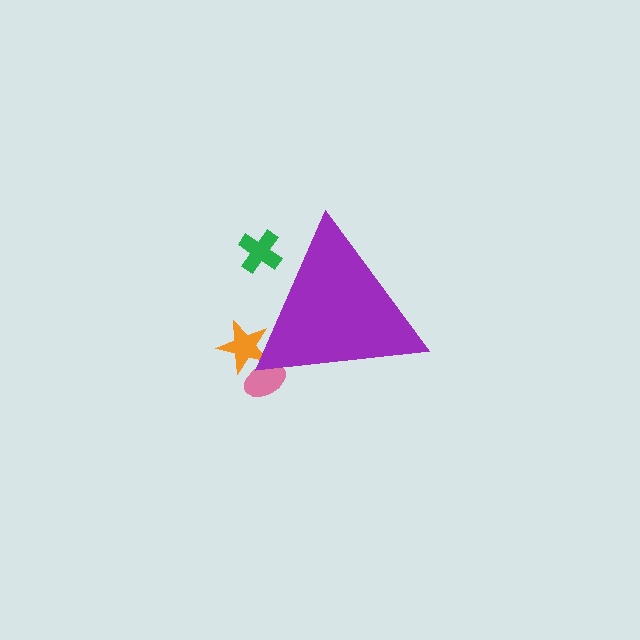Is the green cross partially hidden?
Yes, the green cross is partially hidden behind the purple triangle.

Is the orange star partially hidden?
Yes, the orange star is partially hidden behind the purple triangle.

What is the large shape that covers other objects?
A purple triangle.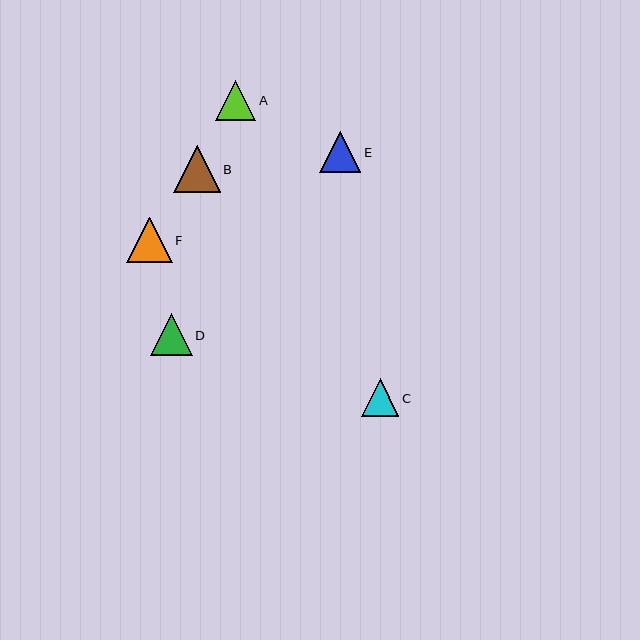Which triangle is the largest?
Triangle B is the largest with a size of approximately 46 pixels.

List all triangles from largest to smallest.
From largest to smallest: B, F, D, E, A, C.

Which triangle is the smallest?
Triangle C is the smallest with a size of approximately 38 pixels.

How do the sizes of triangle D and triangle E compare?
Triangle D and triangle E are approximately the same size.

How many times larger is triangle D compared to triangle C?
Triangle D is approximately 1.1 times the size of triangle C.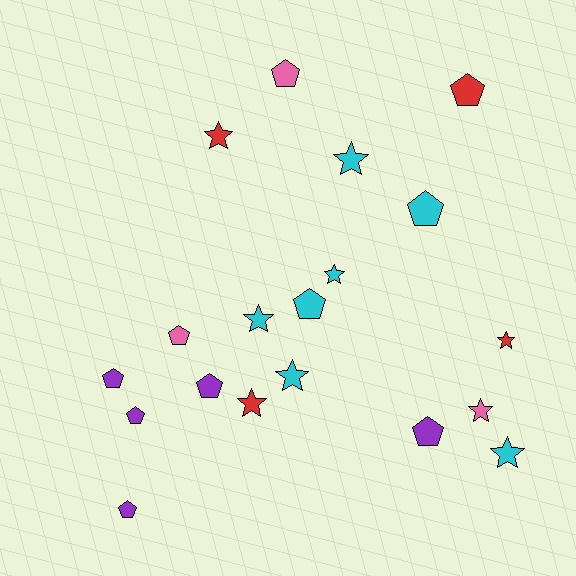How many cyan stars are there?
There are 5 cyan stars.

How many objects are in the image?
There are 19 objects.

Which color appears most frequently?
Cyan, with 7 objects.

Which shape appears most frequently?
Pentagon, with 10 objects.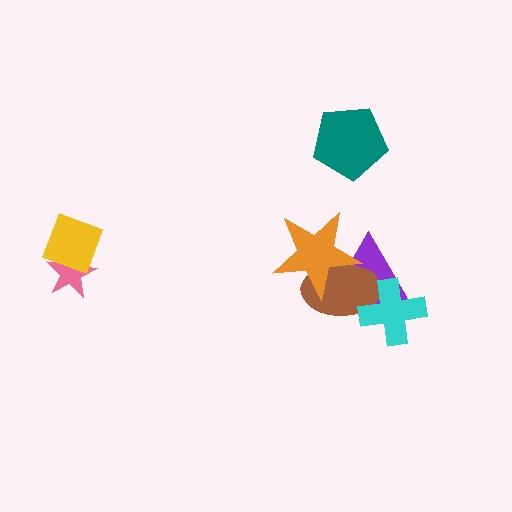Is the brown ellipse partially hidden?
Yes, it is partially covered by another shape.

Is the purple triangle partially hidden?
Yes, it is partially covered by another shape.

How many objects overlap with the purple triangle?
3 objects overlap with the purple triangle.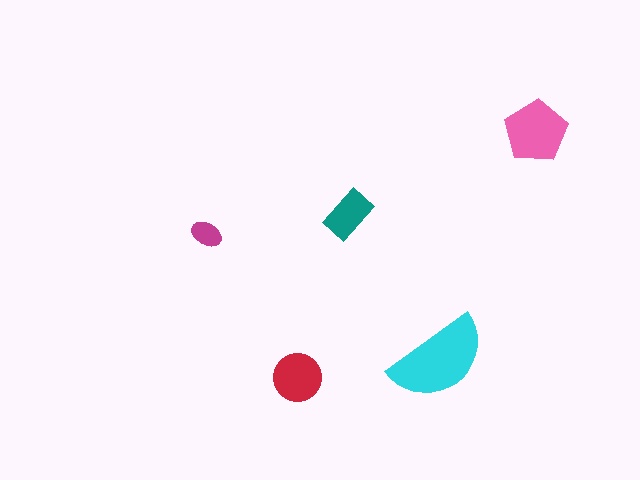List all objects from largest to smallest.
The cyan semicircle, the pink pentagon, the red circle, the teal rectangle, the magenta ellipse.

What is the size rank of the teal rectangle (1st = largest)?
4th.